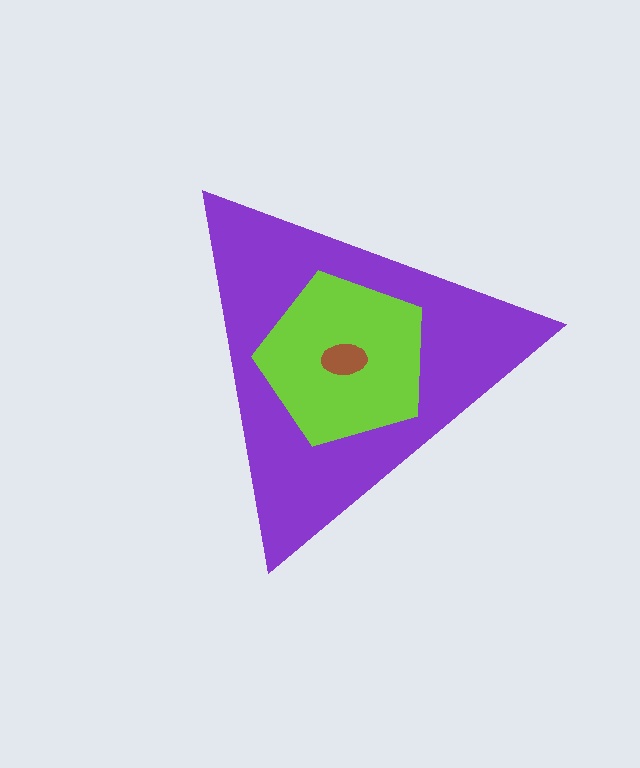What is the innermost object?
The brown ellipse.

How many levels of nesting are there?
3.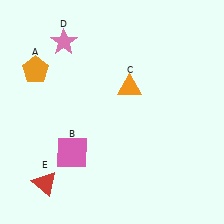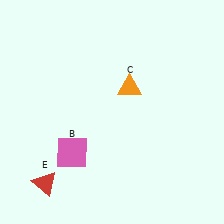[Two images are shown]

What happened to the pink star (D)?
The pink star (D) was removed in Image 2. It was in the top-left area of Image 1.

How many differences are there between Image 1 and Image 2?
There are 2 differences between the two images.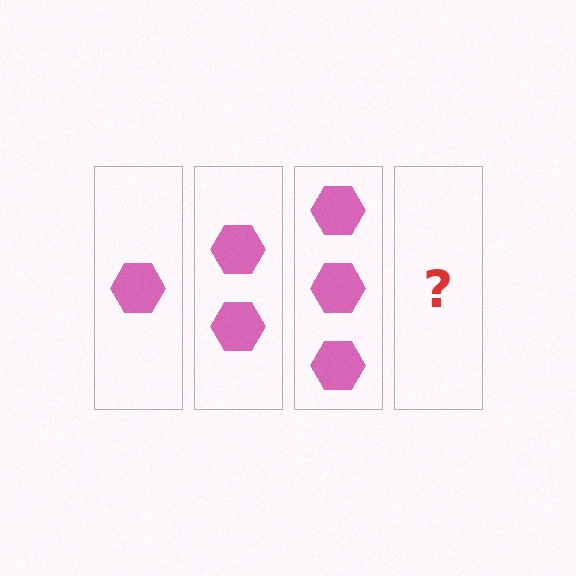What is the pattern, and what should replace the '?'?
The pattern is that each step adds one more hexagon. The '?' should be 4 hexagons.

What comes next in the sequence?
The next element should be 4 hexagons.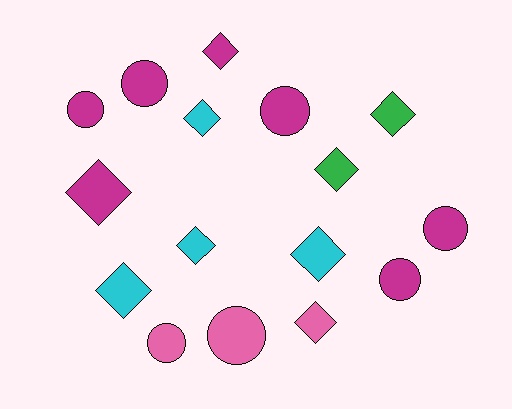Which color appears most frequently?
Magenta, with 7 objects.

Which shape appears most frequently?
Diamond, with 9 objects.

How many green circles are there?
There are no green circles.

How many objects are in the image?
There are 16 objects.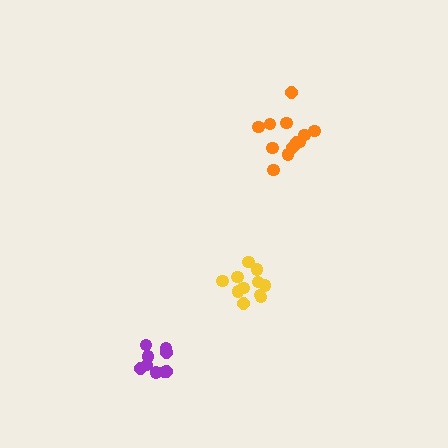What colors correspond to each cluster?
The clusters are colored: yellow, purple, orange.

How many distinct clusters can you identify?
There are 3 distinct clusters.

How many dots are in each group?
Group 1: 11 dots, Group 2: 9 dots, Group 3: 13 dots (33 total).